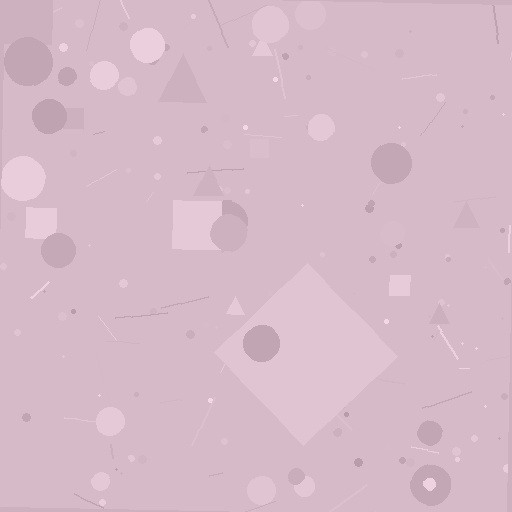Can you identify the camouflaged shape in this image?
The camouflaged shape is a diamond.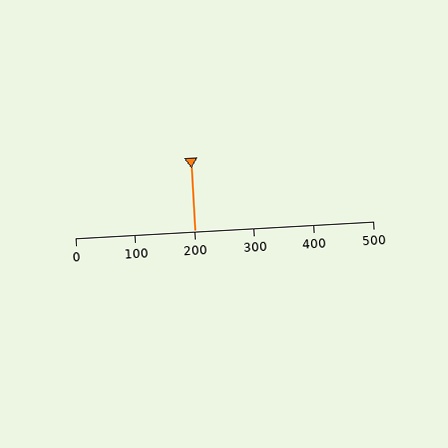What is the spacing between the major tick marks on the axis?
The major ticks are spaced 100 apart.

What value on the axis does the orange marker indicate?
The marker indicates approximately 200.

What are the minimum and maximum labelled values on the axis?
The axis runs from 0 to 500.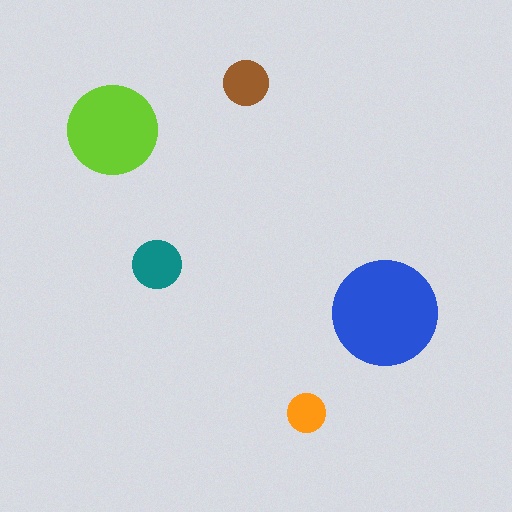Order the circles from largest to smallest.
the blue one, the lime one, the teal one, the brown one, the orange one.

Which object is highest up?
The brown circle is topmost.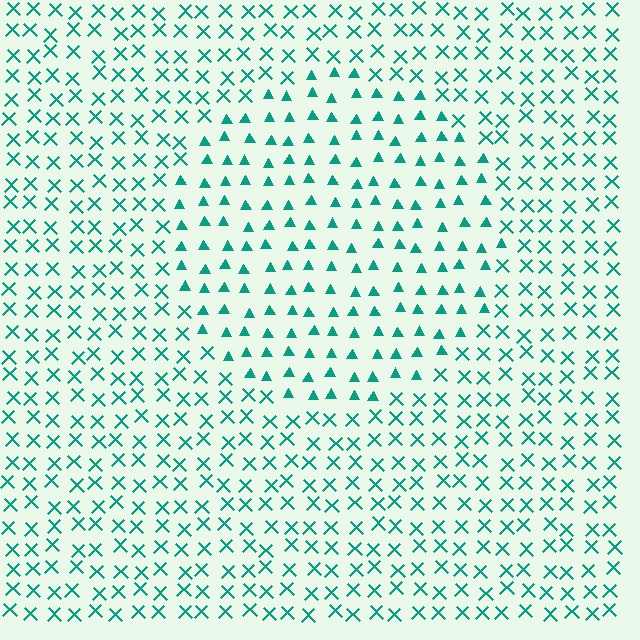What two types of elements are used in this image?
The image uses triangles inside the circle region and X marks outside it.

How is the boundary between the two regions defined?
The boundary is defined by a change in element shape: triangles inside vs. X marks outside. All elements share the same color and spacing.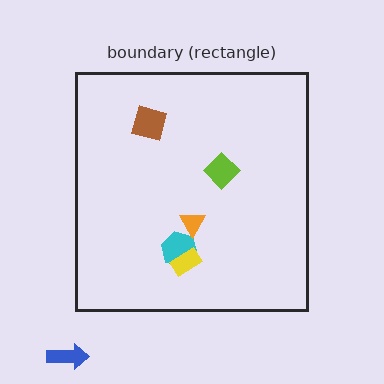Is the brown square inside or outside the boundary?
Inside.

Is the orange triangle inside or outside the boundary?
Inside.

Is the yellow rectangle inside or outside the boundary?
Inside.